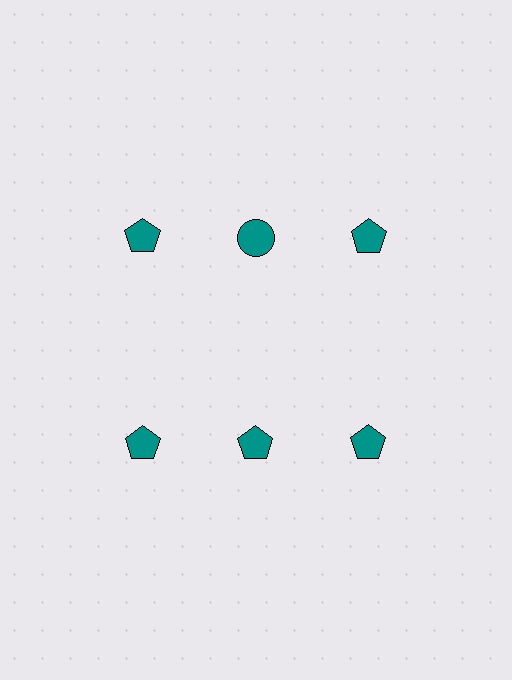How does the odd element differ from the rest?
It has a different shape: circle instead of pentagon.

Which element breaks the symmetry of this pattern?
The teal circle in the top row, second from left column breaks the symmetry. All other shapes are teal pentagons.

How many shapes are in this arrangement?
There are 6 shapes arranged in a grid pattern.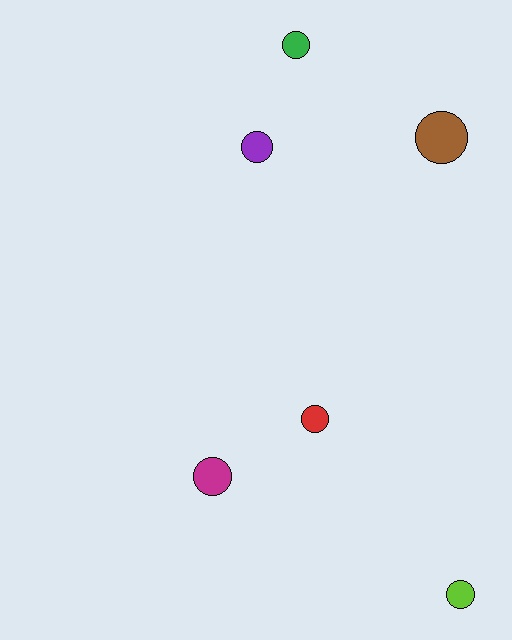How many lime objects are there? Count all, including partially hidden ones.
There is 1 lime object.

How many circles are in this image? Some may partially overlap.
There are 6 circles.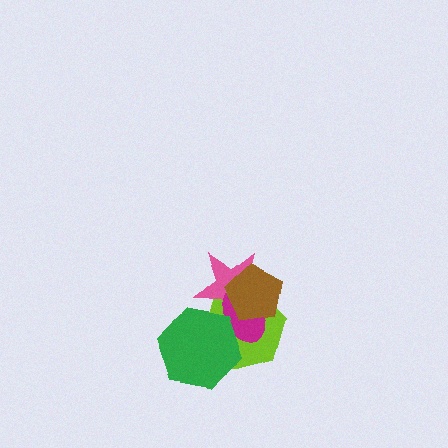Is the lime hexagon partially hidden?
Yes, it is partially covered by another shape.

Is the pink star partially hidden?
Yes, it is partially covered by another shape.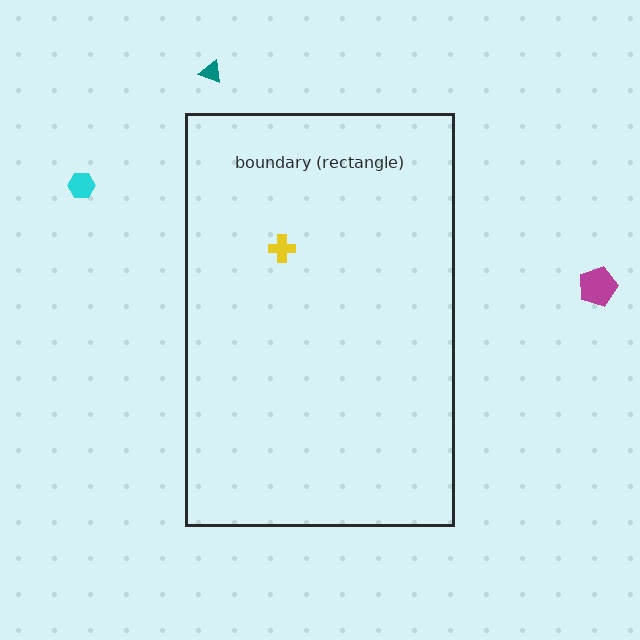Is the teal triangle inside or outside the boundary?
Outside.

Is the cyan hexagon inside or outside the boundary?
Outside.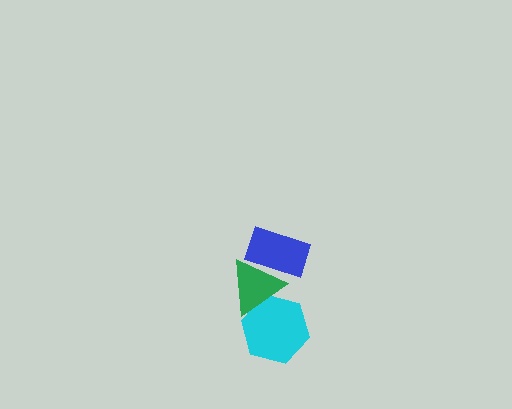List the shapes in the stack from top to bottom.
From top to bottom: the blue rectangle, the green triangle, the cyan hexagon.